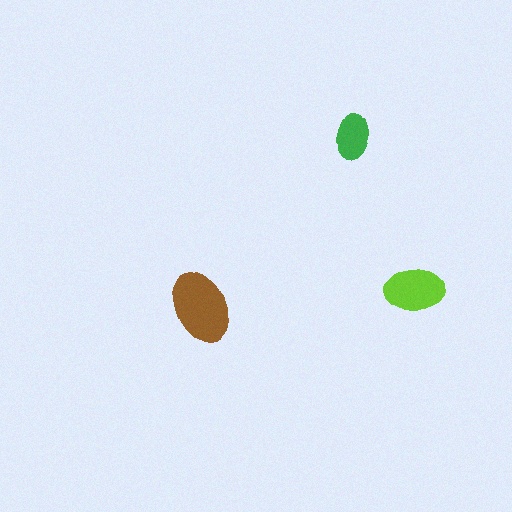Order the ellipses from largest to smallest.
the brown one, the lime one, the green one.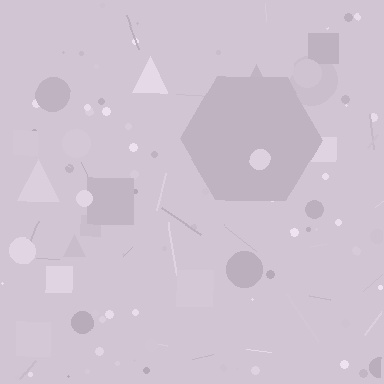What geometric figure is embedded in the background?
A hexagon is embedded in the background.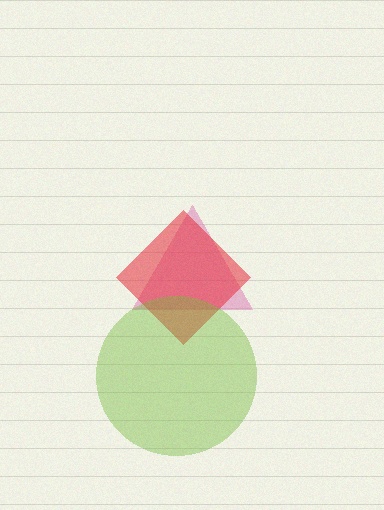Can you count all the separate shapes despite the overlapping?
Yes, there are 3 separate shapes.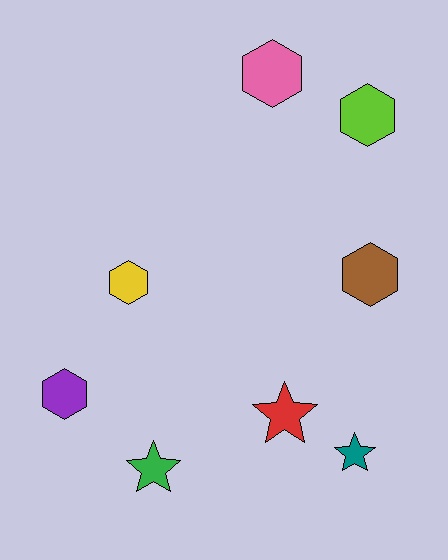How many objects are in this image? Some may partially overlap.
There are 8 objects.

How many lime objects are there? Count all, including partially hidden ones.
There is 1 lime object.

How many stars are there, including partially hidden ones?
There are 3 stars.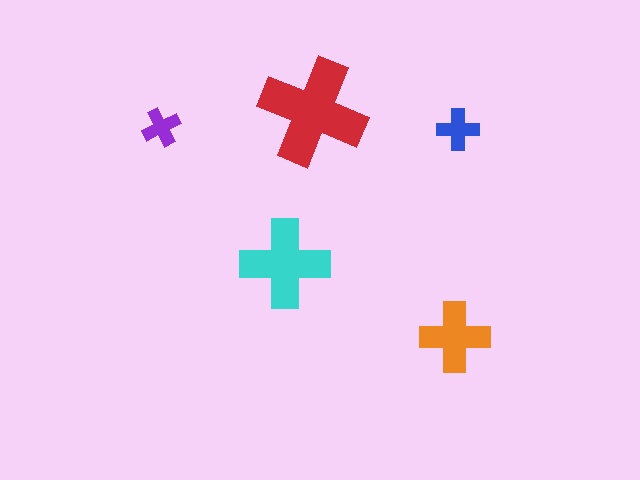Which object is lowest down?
The orange cross is bottommost.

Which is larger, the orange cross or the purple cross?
The orange one.